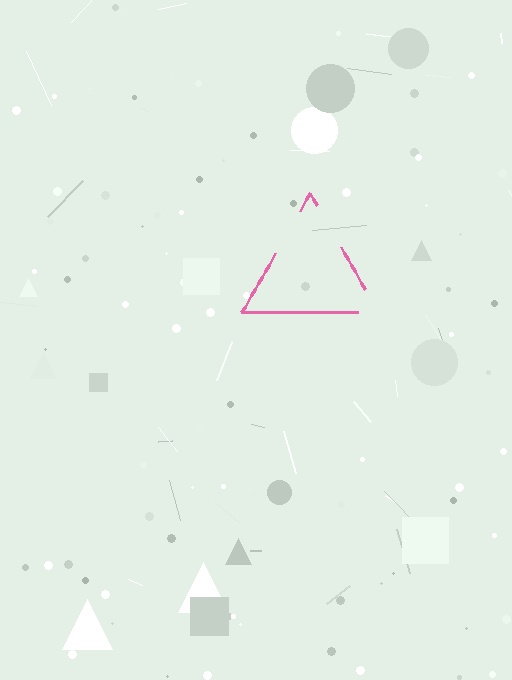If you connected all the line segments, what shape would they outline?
They would outline a triangle.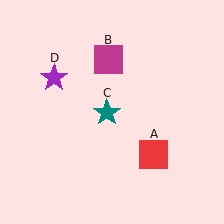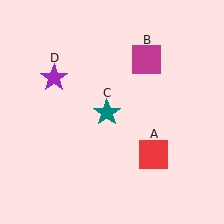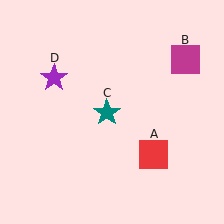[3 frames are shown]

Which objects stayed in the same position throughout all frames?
Red square (object A) and teal star (object C) and purple star (object D) remained stationary.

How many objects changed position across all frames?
1 object changed position: magenta square (object B).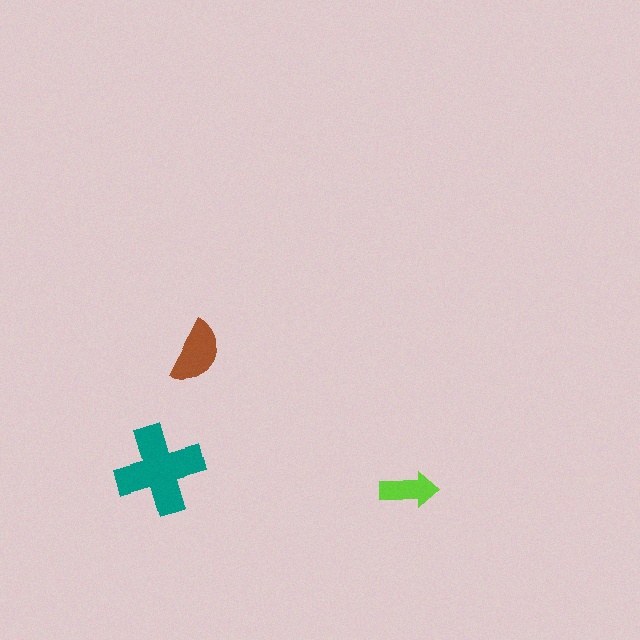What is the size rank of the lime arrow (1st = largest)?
3rd.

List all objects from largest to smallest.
The teal cross, the brown semicircle, the lime arrow.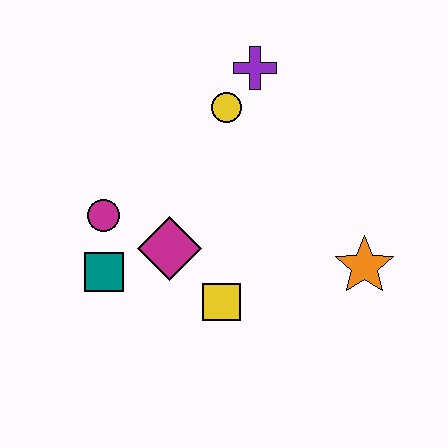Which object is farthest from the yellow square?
The purple cross is farthest from the yellow square.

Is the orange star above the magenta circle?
No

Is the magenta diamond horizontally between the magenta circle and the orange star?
Yes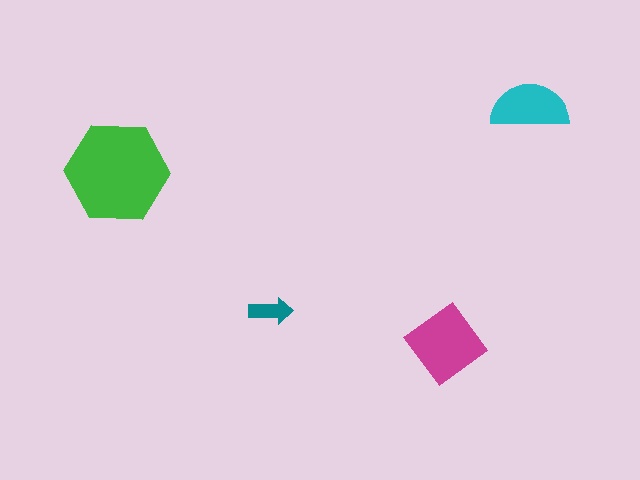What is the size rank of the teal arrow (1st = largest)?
4th.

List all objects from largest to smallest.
The green hexagon, the magenta diamond, the cyan semicircle, the teal arrow.